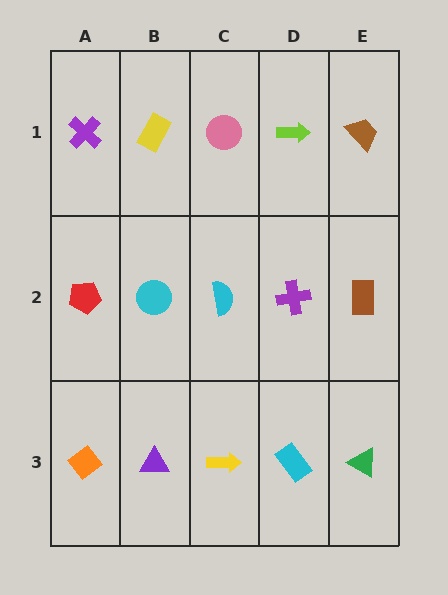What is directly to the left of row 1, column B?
A purple cross.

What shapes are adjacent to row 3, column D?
A purple cross (row 2, column D), a yellow arrow (row 3, column C), a green triangle (row 3, column E).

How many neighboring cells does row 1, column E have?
2.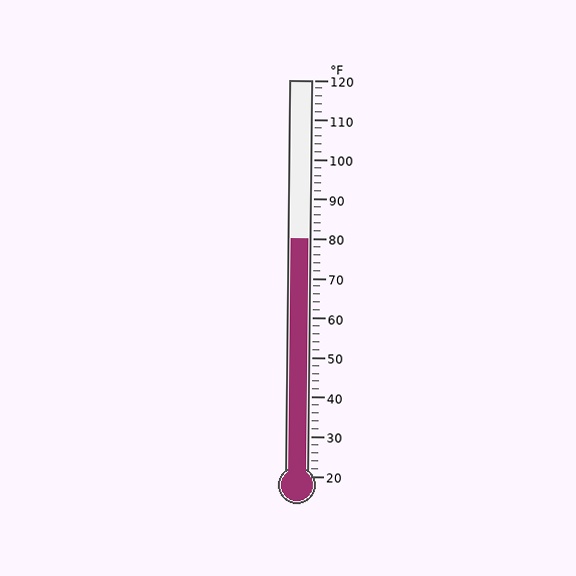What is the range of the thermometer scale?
The thermometer scale ranges from 20°F to 120°F.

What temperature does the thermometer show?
The thermometer shows approximately 80°F.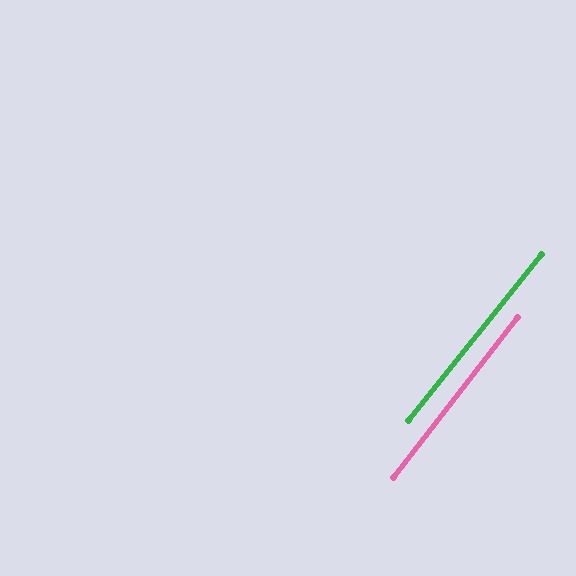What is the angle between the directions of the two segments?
Approximately 1 degree.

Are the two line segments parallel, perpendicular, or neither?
Parallel — their directions differ by only 0.9°.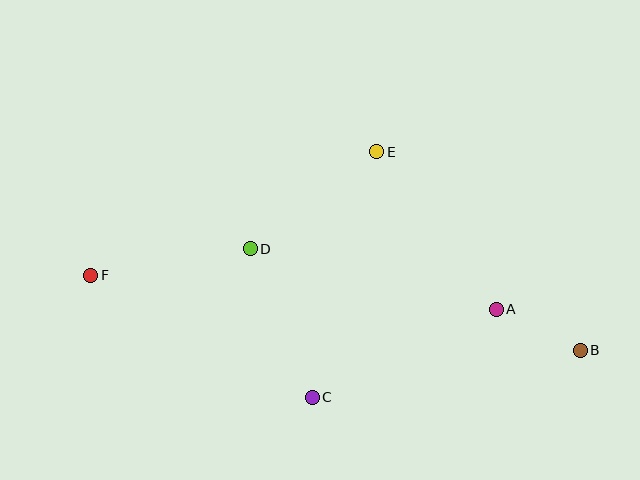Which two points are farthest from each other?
Points B and F are farthest from each other.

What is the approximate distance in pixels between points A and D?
The distance between A and D is approximately 253 pixels.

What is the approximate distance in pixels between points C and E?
The distance between C and E is approximately 254 pixels.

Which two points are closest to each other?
Points A and B are closest to each other.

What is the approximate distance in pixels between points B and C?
The distance between B and C is approximately 272 pixels.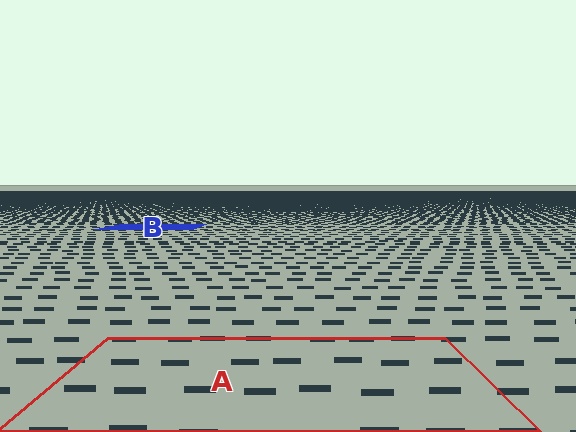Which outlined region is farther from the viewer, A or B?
Region B is farther from the viewer — the texture elements inside it appear smaller and more densely packed.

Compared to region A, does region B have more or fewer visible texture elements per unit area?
Region B has more texture elements per unit area — they are packed more densely because it is farther away.